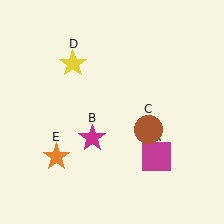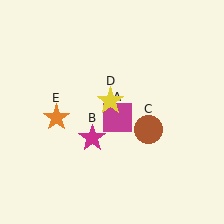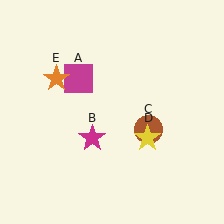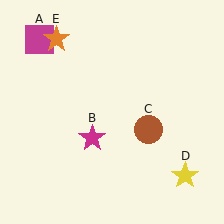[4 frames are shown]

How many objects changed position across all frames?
3 objects changed position: magenta square (object A), yellow star (object D), orange star (object E).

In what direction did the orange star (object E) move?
The orange star (object E) moved up.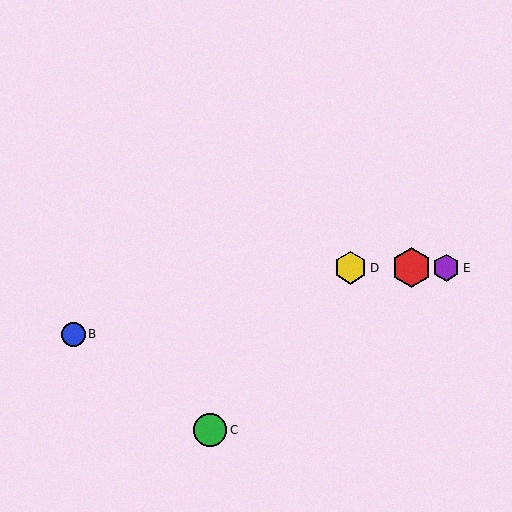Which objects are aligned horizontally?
Objects A, D, E are aligned horizontally.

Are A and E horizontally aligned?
Yes, both are at y≈268.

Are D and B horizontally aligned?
No, D is at y≈268 and B is at y≈334.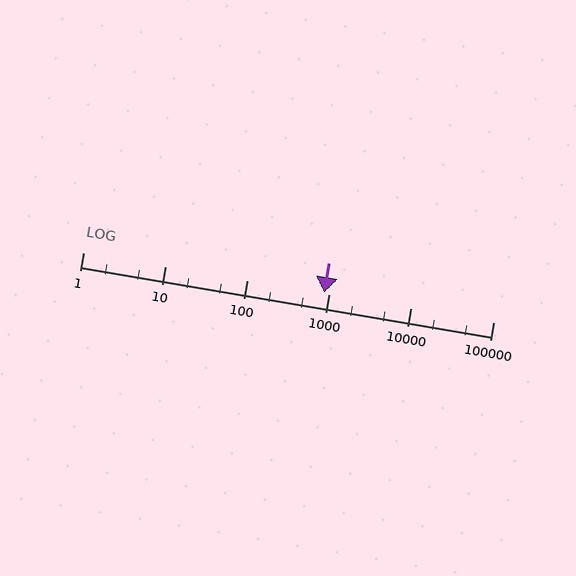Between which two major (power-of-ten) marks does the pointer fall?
The pointer is between 100 and 1000.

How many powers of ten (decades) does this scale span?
The scale spans 5 decades, from 1 to 100000.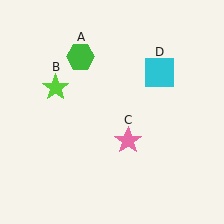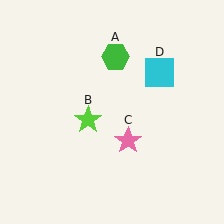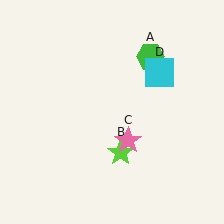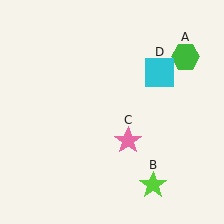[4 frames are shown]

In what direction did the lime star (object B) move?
The lime star (object B) moved down and to the right.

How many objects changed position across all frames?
2 objects changed position: green hexagon (object A), lime star (object B).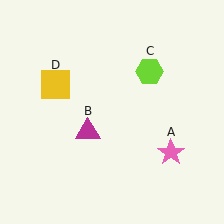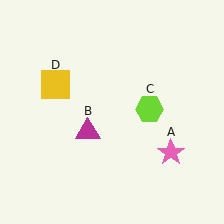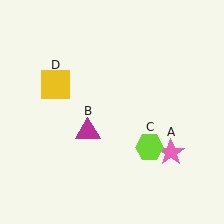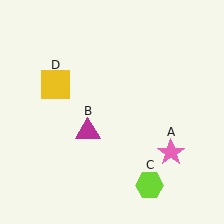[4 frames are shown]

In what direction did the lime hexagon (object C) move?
The lime hexagon (object C) moved down.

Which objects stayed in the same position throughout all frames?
Pink star (object A) and magenta triangle (object B) and yellow square (object D) remained stationary.